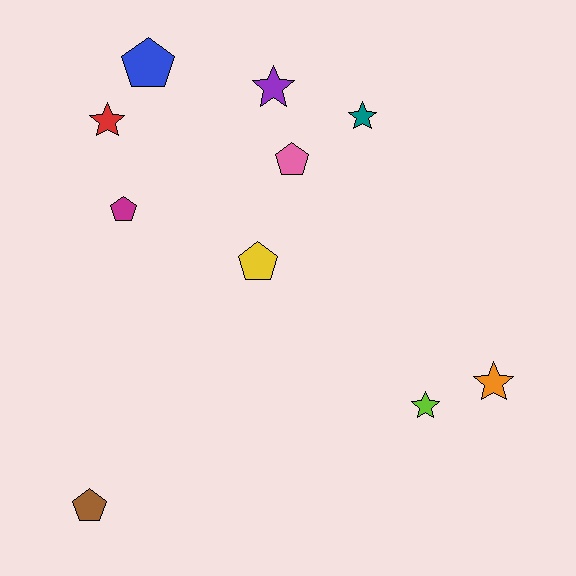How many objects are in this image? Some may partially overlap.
There are 10 objects.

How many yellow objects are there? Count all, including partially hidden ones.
There is 1 yellow object.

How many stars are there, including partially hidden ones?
There are 5 stars.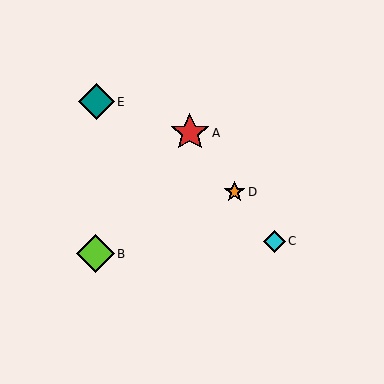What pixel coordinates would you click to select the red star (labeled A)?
Click at (190, 133) to select the red star A.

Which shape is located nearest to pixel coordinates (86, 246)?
The lime diamond (labeled B) at (95, 254) is nearest to that location.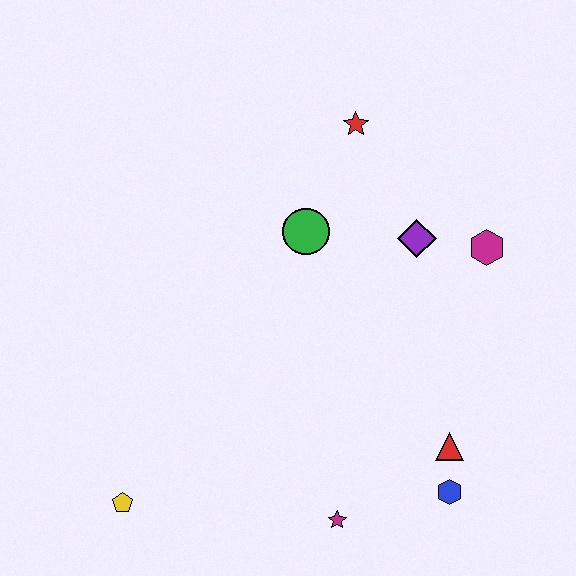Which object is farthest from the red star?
The yellow pentagon is farthest from the red star.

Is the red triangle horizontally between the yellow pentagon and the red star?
No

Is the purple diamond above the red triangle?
Yes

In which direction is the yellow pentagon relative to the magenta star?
The yellow pentagon is to the left of the magenta star.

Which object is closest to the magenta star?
The blue hexagon is closest to the magenta star.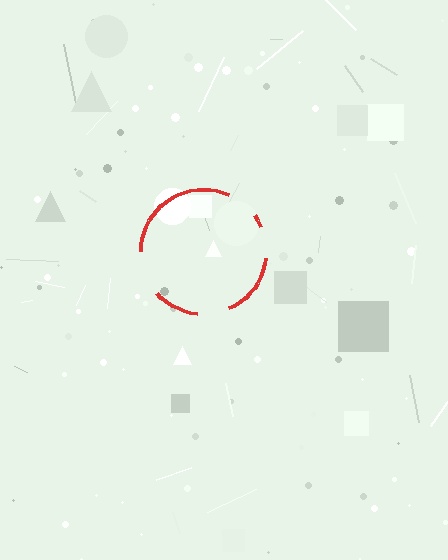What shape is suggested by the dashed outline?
The dashed outline suggests a circle.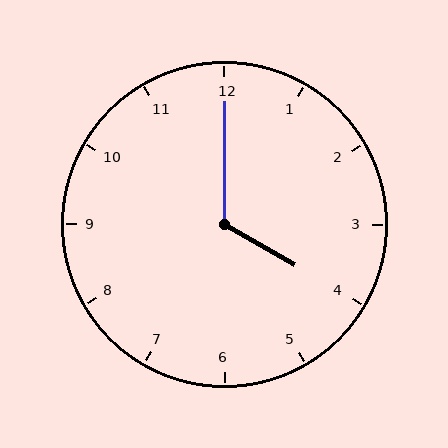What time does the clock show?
4:00.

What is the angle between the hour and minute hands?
Approximately 120 degrees.